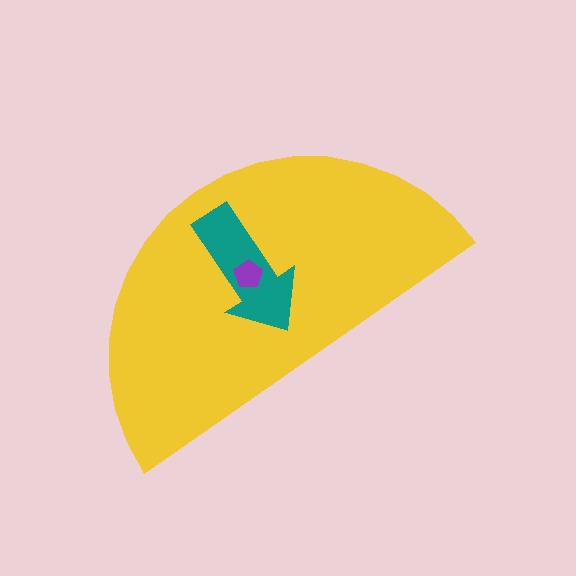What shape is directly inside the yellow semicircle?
The teal arrow.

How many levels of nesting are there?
3.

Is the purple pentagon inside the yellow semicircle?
Yes.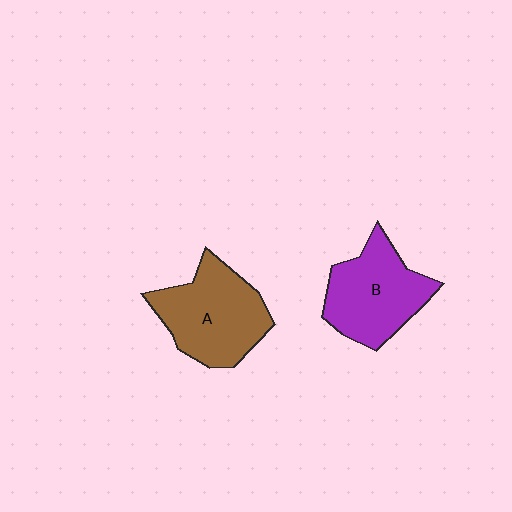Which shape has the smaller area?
Shape B (purple).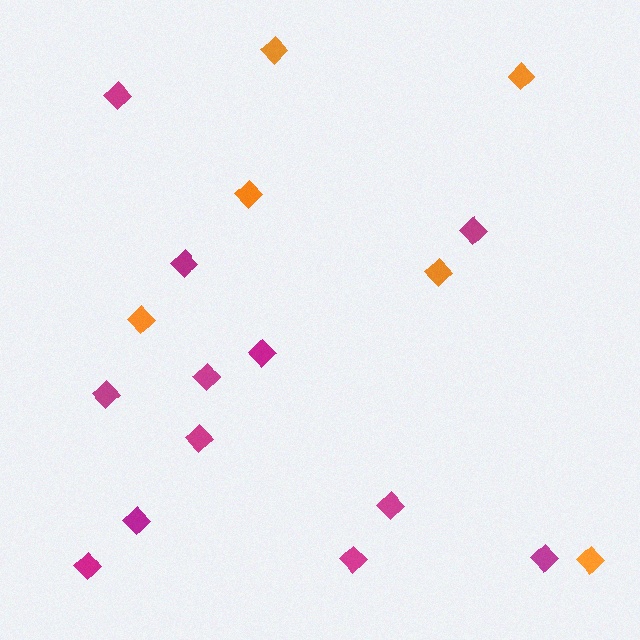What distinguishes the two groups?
There are 2 groups: one group of magenta diamonds (12) and one group of orange diamonds (6).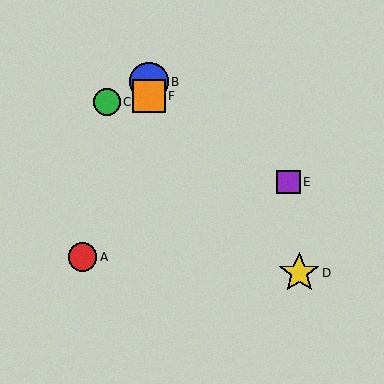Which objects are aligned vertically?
Objects B, F are aligned vertically.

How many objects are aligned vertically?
2 objects (B, F) are aligned vertically.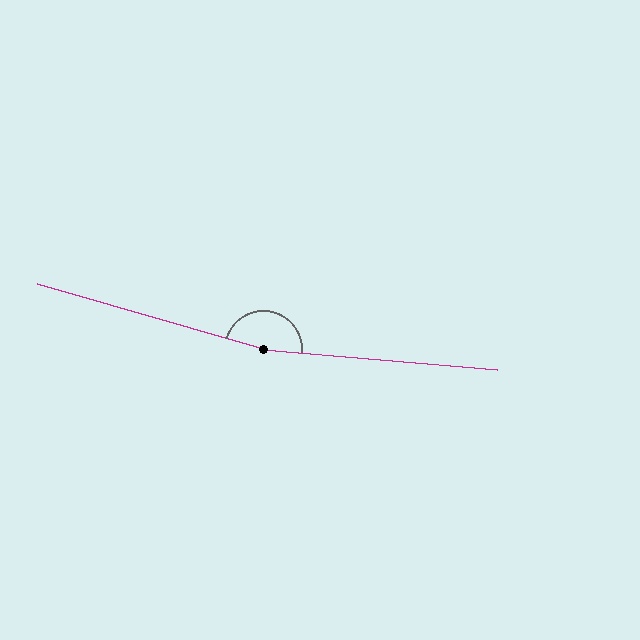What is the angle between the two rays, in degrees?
Approximately 169 degrees.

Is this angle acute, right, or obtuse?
It is obtuse.